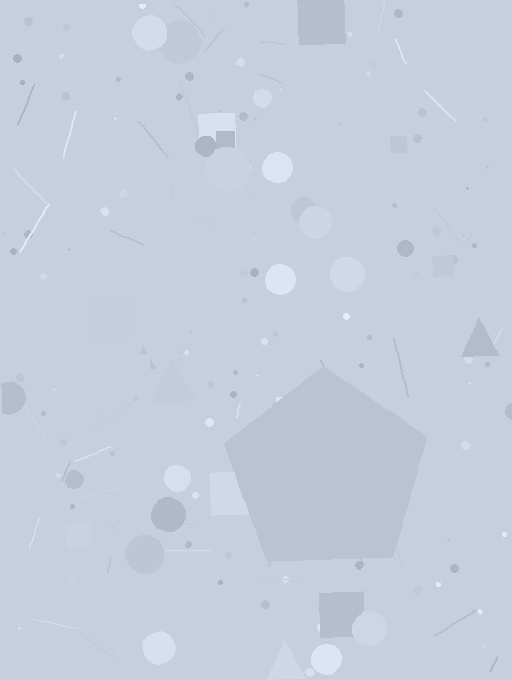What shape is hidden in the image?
A pentagon is hidden in the image.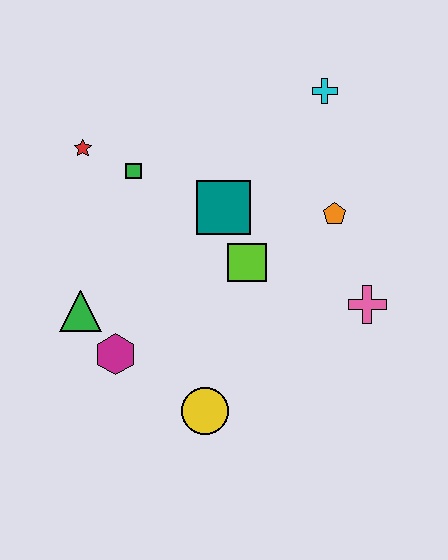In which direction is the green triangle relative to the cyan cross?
The green triangle is to the left of the cyan cross.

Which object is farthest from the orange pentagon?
The green triangle is farthest from the orange pentagon.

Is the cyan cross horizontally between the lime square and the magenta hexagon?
No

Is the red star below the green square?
No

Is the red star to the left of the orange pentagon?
Yes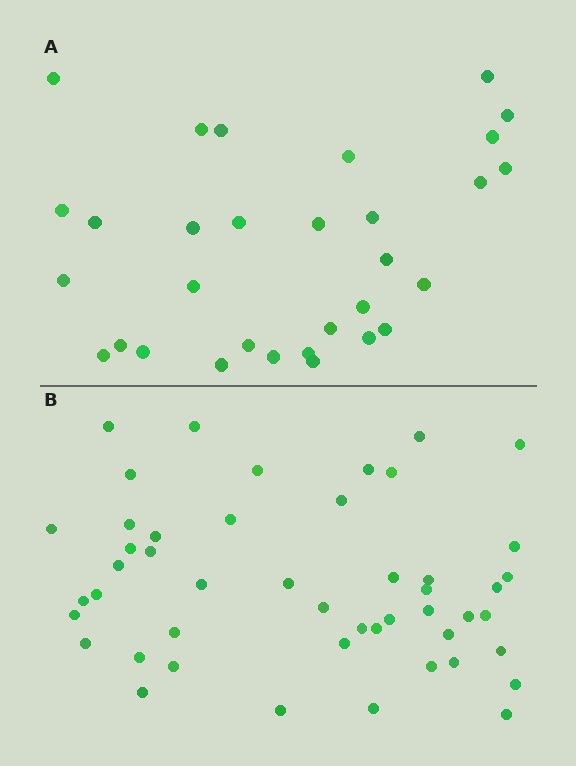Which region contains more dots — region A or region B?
Region B (the bottom region) has more dots.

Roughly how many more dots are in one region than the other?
Region B has approximately 15 more dots than region A.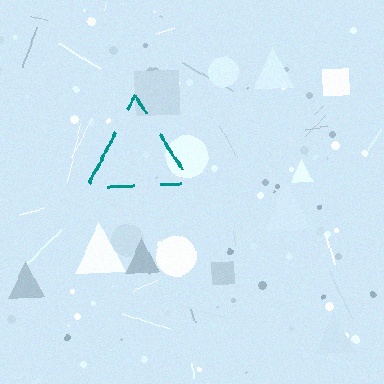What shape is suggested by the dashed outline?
The dashed outline suggests a triangle.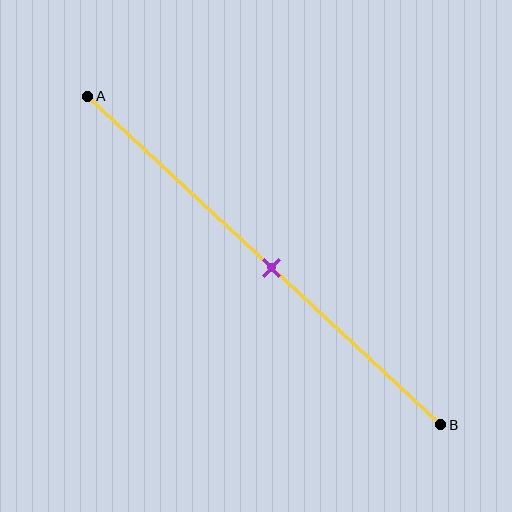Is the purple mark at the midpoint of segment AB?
Yes, the mark is approximately at the midpoint.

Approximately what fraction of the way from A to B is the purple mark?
The purple mark is approximately 50% of the way from A to B.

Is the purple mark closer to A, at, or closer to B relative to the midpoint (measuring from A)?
The purple mark is approximately at the midpoint of segment AB.